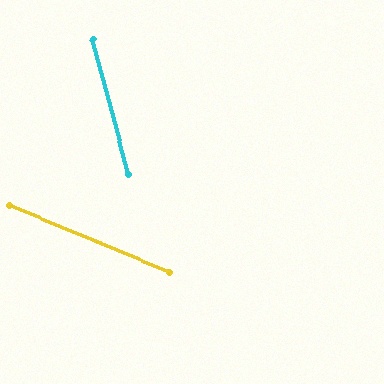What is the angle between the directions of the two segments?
Approximately 52 degrees.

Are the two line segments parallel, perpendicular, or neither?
Neither parallel nor perpendicular — they differ by about 52°.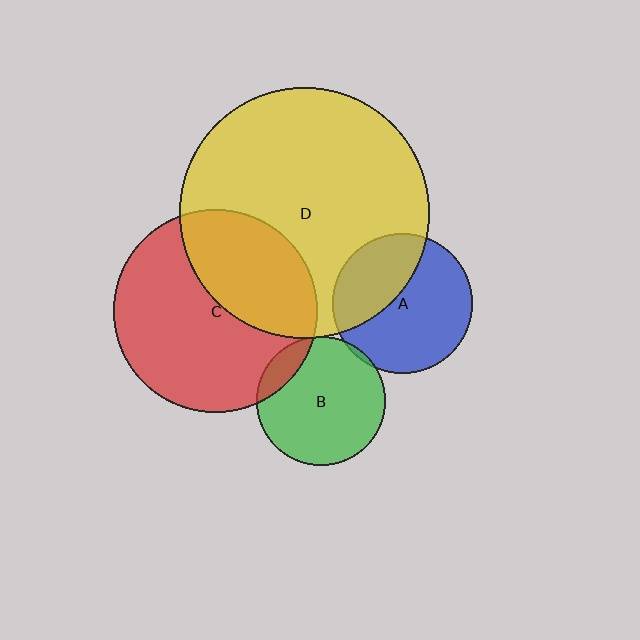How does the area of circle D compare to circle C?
Approximately 1.5 times.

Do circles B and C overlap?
Yes.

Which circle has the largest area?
Circle D (yellow).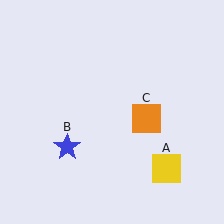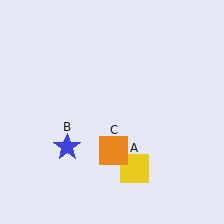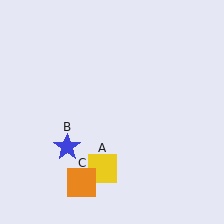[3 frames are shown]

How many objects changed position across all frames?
2 objects changed position: yellow square (object A), orange square (object C).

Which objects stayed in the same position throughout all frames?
Blue star (object B) remained stationary.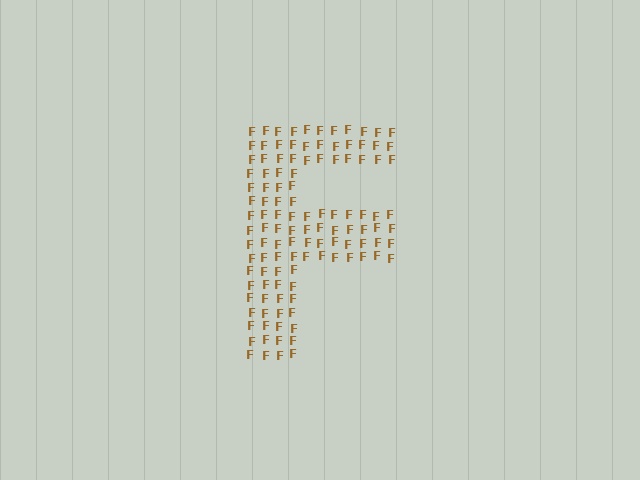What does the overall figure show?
The overall figure shows the letter F.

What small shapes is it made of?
It is made of small letter F's.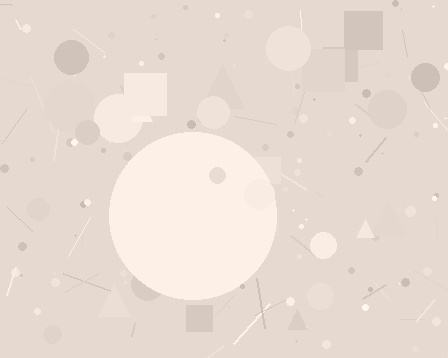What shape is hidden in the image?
A circle is hidden in the image.